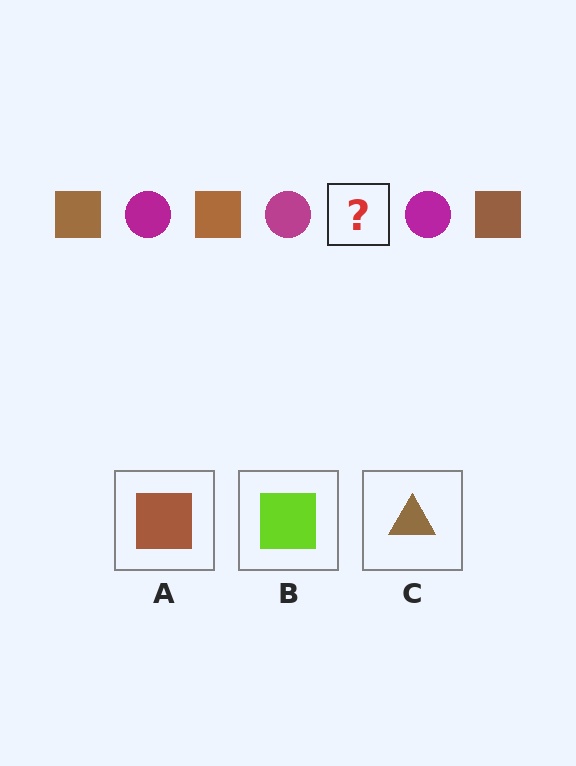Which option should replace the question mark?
Option A.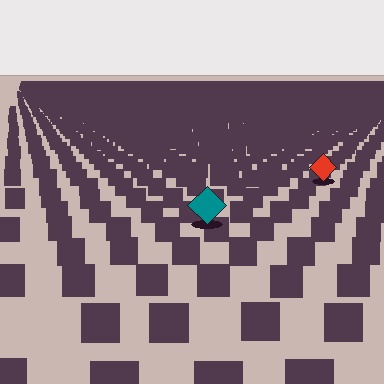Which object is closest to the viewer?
The teal diamond is closest. The texture marks near it are larger and more spread out.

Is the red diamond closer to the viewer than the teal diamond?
No. The teal diamond is closer — you can tell from the texture gradient: the ground texture is coarser near it.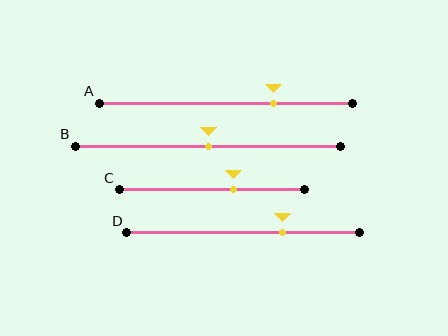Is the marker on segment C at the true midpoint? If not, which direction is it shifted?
No, the marker on segment C is shifted to the right by about 12% of the segment length.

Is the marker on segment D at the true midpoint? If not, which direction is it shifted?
No, the marker on segment D is shifted to the right by about 17% of the segment length.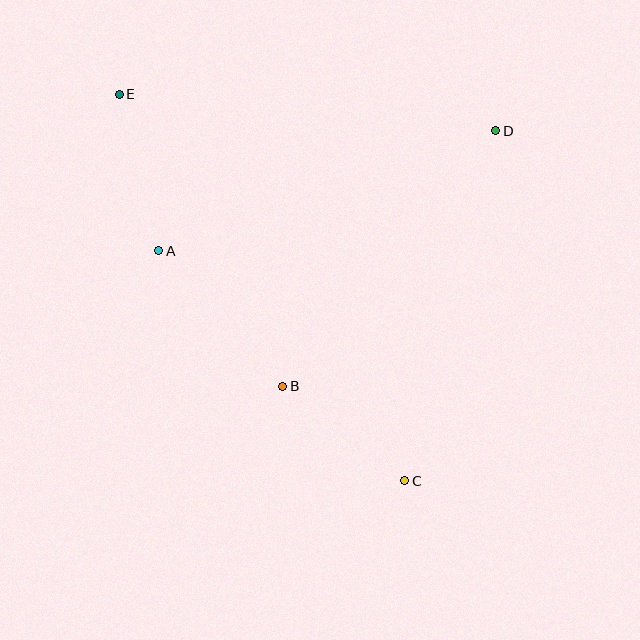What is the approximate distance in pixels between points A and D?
The distance between A and D is approximately 358 pixels.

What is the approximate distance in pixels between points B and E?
The distance between B and E is approximately 335 pixels.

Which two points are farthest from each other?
Points C and E are farthest from each other.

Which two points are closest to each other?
Points B and C are closest to each other.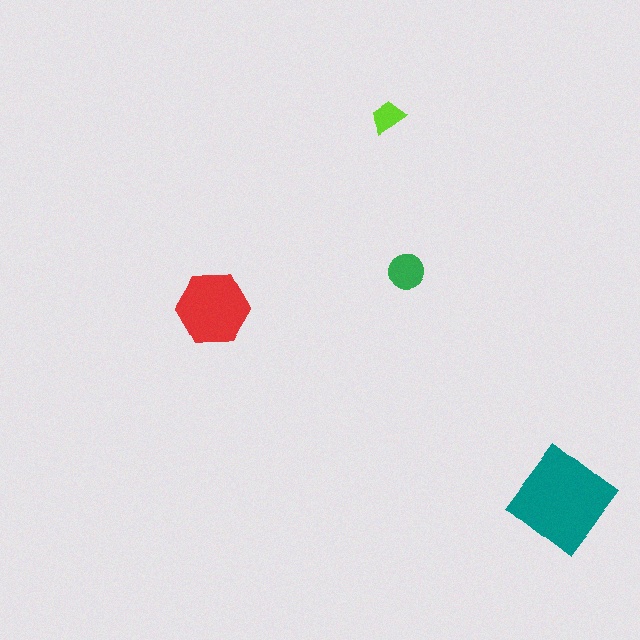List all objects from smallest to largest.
The lime trapezoid, the green circle, the red hexagon, the teal diamond.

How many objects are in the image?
There are 4 objects in the image.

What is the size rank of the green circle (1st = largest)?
3rd.